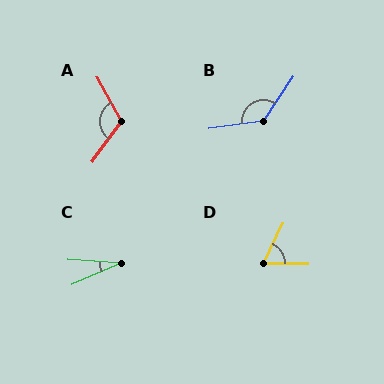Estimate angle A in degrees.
Approximately 115 degrees.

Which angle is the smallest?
C, at approximately 27 degrees.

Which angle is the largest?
B, at approximately 131 degrees.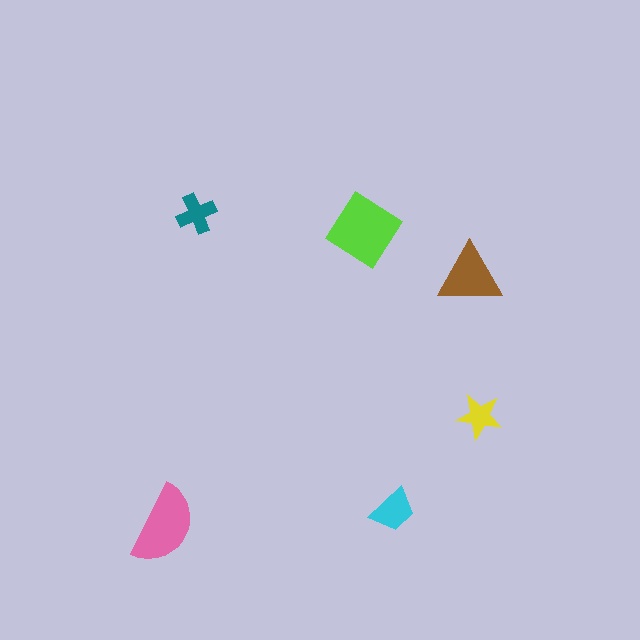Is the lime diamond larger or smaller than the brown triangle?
Larger.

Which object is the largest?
The lime diamond.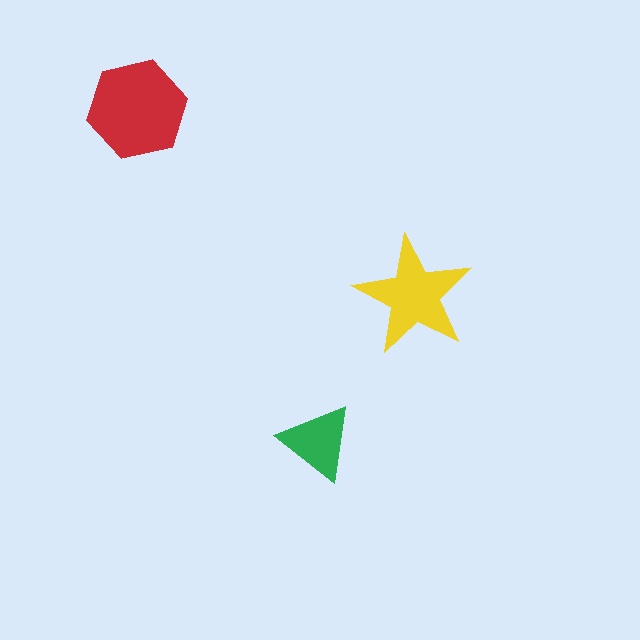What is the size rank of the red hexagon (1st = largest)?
1st.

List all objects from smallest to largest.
The green triangle, the yellow star, the red hexagon.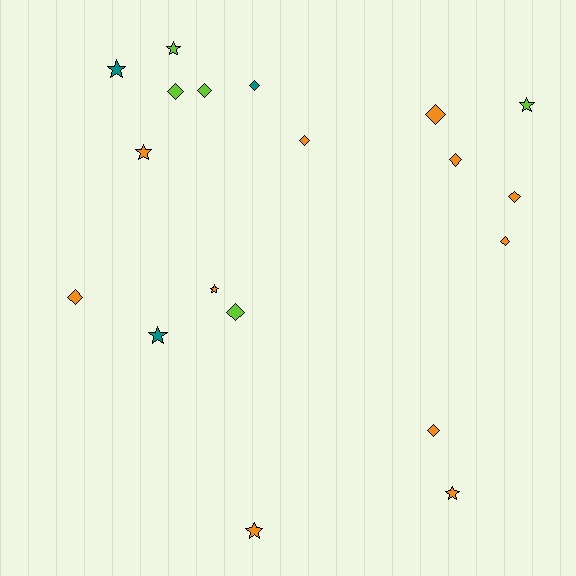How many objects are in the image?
There are 19 objects.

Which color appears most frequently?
Orange, with 11 objects.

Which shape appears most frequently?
Diamond, with 11 objects.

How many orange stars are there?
There are 4 orange stars.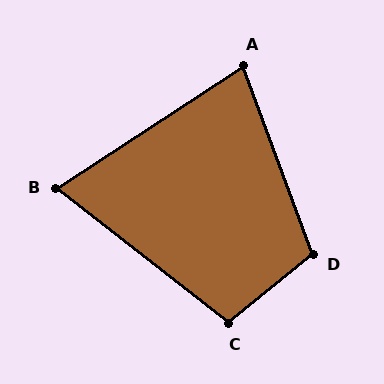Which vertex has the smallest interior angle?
B, at approximately 71 degrees.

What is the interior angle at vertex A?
Approximately 77 degrees (acute).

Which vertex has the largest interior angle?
D, at approximately 109 degrees.